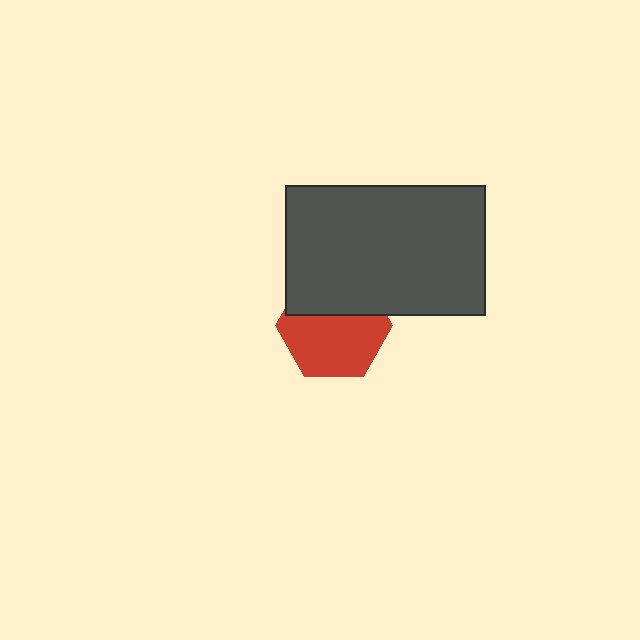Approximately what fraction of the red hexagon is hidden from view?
Roughly 37% of the red hexagon is hidden behind the dark gray rectangle.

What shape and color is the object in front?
The object in front is a dark gray rectangle.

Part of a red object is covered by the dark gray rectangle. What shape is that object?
It is a hexagon.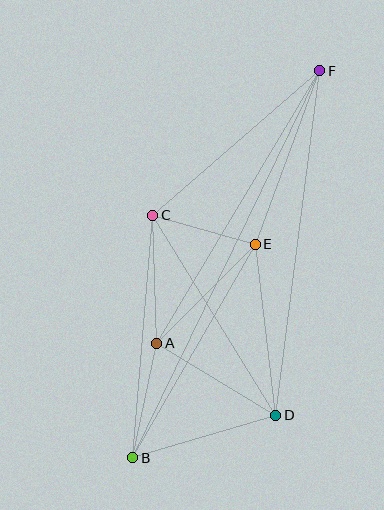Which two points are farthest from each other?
Points B and F are farthest from each other.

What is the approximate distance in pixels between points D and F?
The distance between D and F is approximately 347 pixels.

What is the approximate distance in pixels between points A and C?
The distance between A and C is approximately 128 pixels.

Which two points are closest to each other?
Points C and E are closest to each other.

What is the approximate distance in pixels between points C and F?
The distance between C and F is approximately 221 pixels.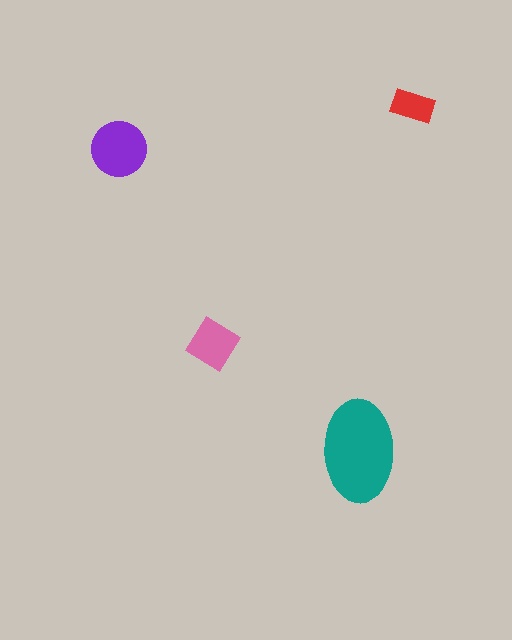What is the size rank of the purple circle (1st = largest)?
2nd.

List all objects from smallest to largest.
The red rectangle, the pink diamond, the purple circle, the teal ellipse.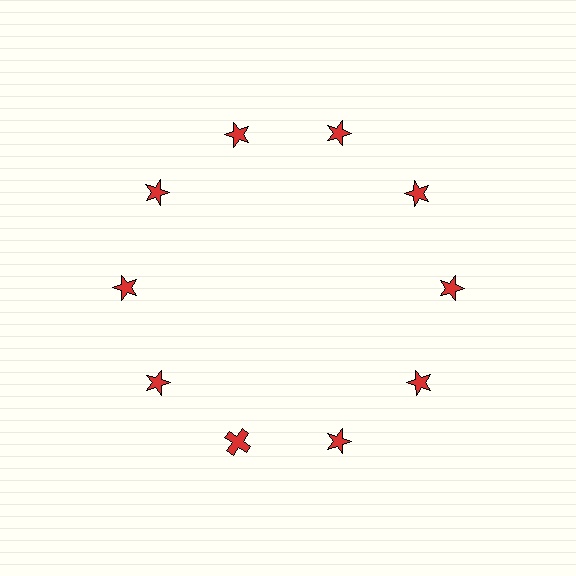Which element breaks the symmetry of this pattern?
The red cross at roughly the 7 o'clock position breaks the symmetry. All other shapes are red stars.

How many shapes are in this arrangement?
There are 10 shapes arranged in a ring pattern.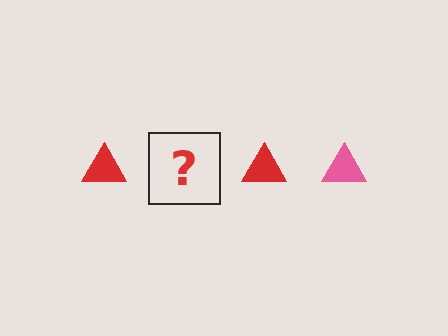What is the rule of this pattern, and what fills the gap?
The rule is that the pattern cycles through red, pink triangles. The gap should be filled with a pink triangle.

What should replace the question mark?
The question mark should be replaced with a pink triangle.